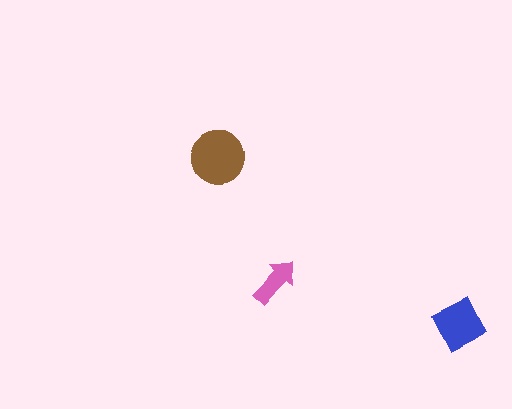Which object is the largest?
The brown circle.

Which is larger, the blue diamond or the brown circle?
The brown circle.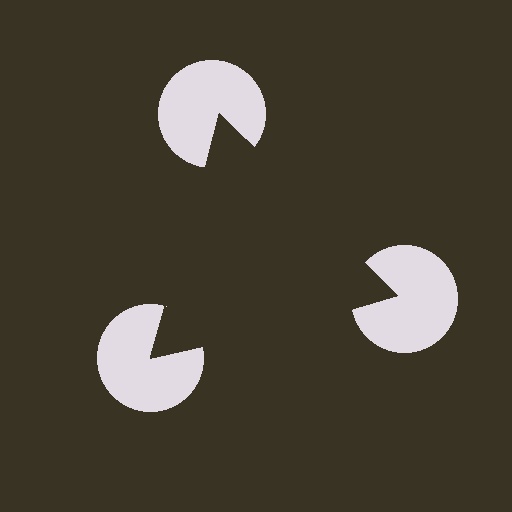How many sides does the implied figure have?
3 sides.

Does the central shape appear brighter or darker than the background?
It typically appears slightly darker than the background, even though no actual brightness change is drawn.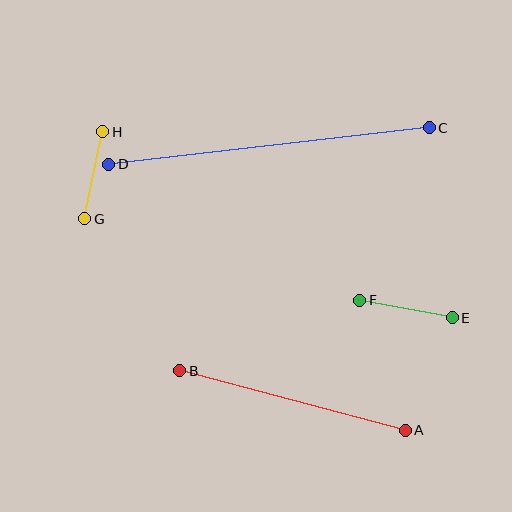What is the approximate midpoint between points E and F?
The midpoint is at approximately (406, 309) pixels.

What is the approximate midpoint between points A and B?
The midpoint is at approximately (292, 400) pixels.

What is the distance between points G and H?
The distance is approximately 89 pixels.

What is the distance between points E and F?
The distance is approximately 94 pixels.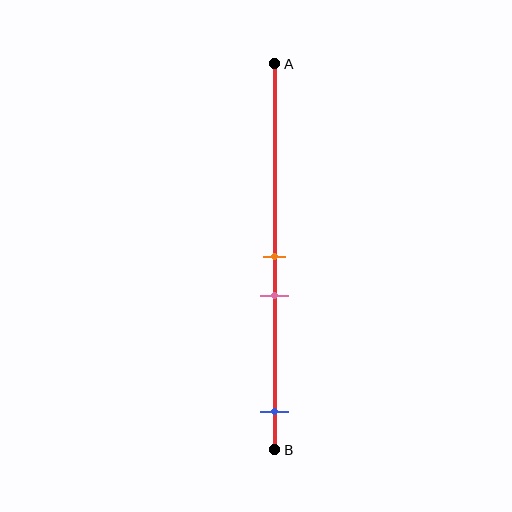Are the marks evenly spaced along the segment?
No, the marks are not evenly spaced.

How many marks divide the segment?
There are 3 marks dividing the segment.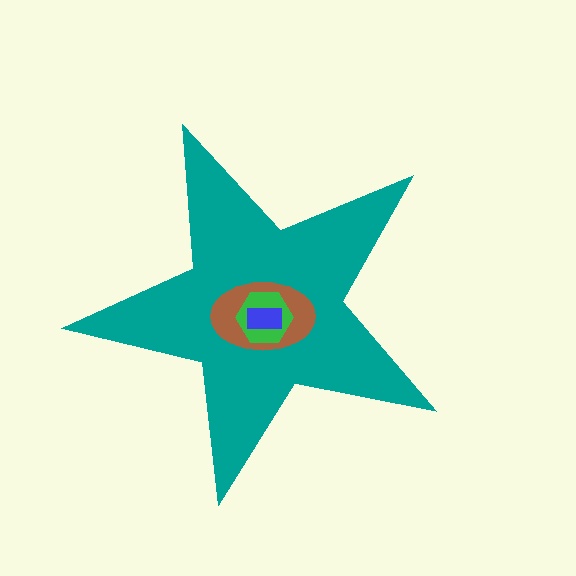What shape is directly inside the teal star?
The brown ellipse.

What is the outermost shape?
The teal star.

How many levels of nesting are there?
4.